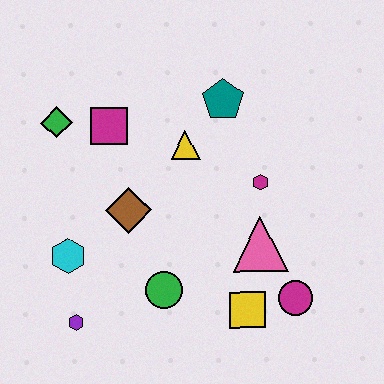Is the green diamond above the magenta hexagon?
Yes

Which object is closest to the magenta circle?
The yellow square is closest to the magenta circle.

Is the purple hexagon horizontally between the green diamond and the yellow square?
Yes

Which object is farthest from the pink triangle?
The green diamond is farthest from the pink triangle.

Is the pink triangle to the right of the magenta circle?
No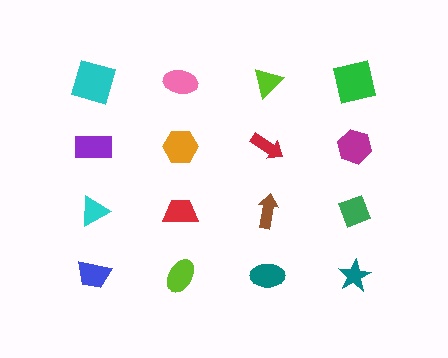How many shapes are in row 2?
4 shapes.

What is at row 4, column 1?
A blue trapezoid.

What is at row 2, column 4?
A magenta hexagon.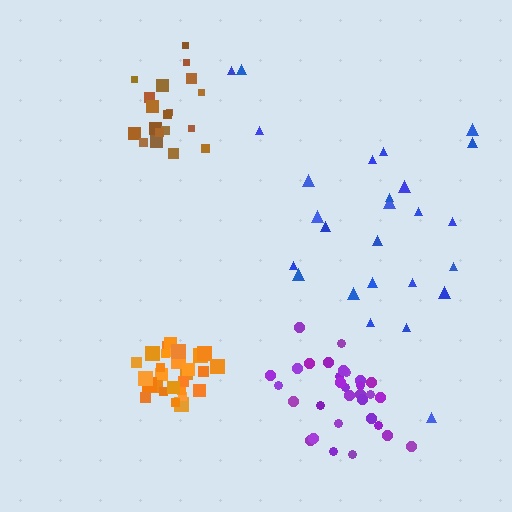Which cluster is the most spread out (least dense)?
Blue.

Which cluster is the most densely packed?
Orange.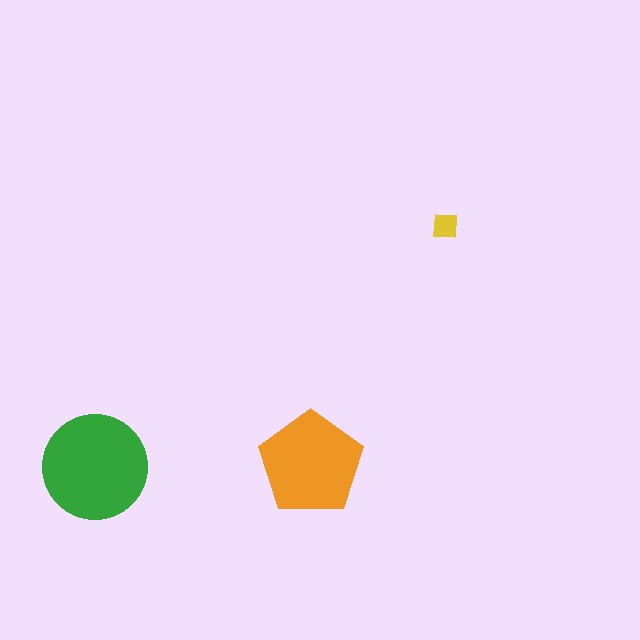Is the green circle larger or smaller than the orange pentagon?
Larger.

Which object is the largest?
The green circle.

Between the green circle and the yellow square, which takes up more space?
The green circle.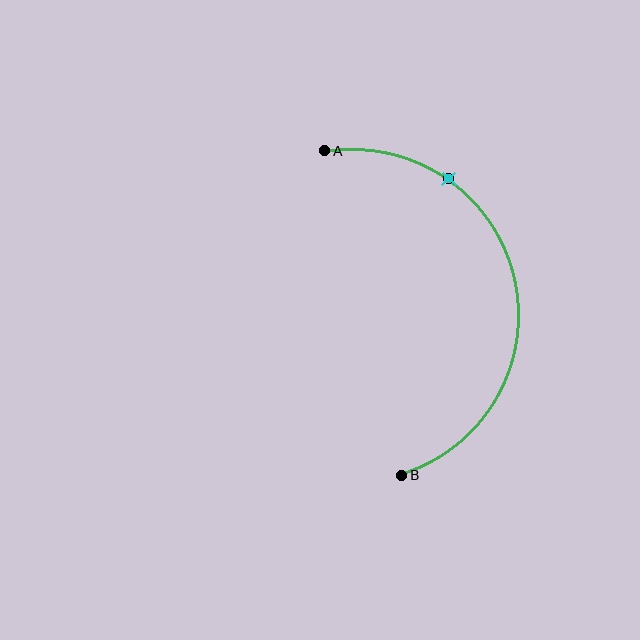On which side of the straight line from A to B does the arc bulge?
The arc bulges to the right of the straight line connecting A and B.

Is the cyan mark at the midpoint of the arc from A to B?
No. The cyan mark lies on the arc but is closer to endpoint A. The arc midpoint would be at the point on the curve equidistant along the arc from both A and B.